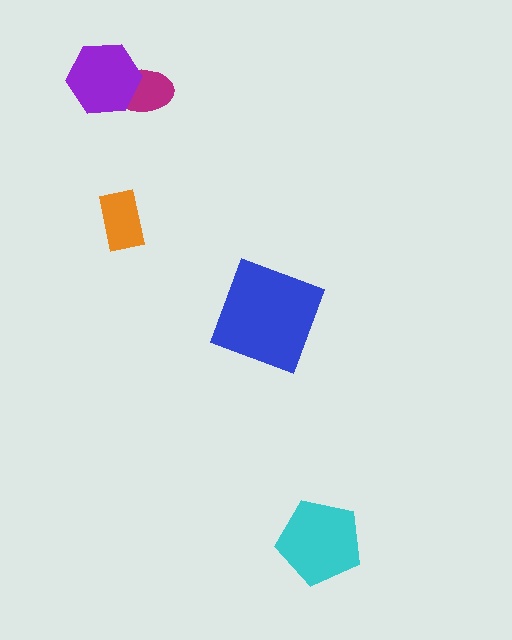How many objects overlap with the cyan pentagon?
0 objects overlap with the cyan pentagon.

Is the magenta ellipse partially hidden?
Yes, it is partially covered by another shape.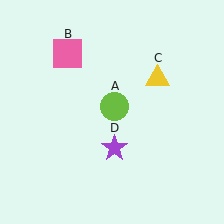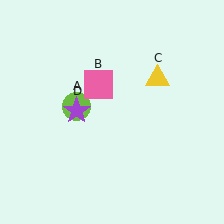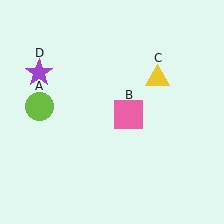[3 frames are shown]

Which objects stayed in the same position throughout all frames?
Yellow triangle (object C) remained stationary.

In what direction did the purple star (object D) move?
The purple star (object D) moved up and to the left.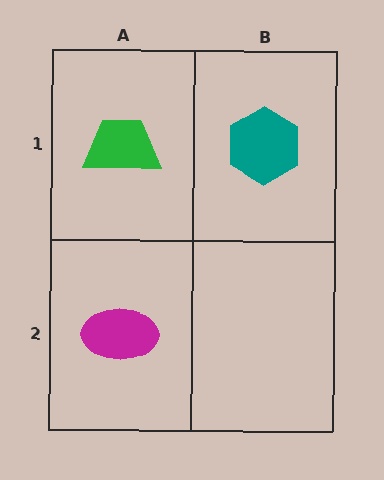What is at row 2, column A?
A magenta ellipse.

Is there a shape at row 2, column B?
No, that cell is empty.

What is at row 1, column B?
A teal hexagon.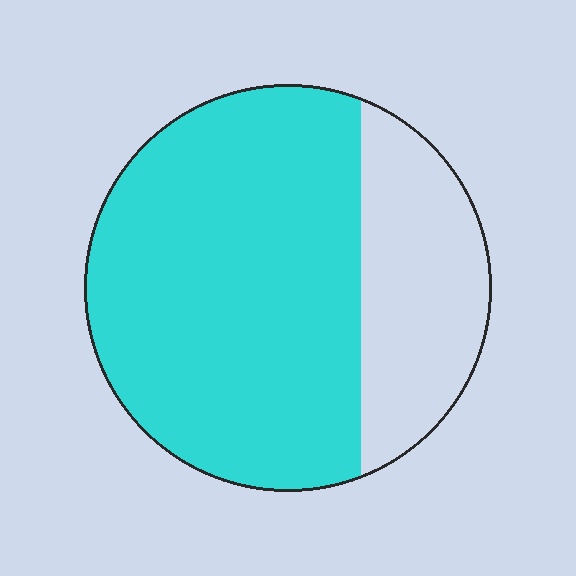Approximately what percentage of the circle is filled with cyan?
Approximately 70%.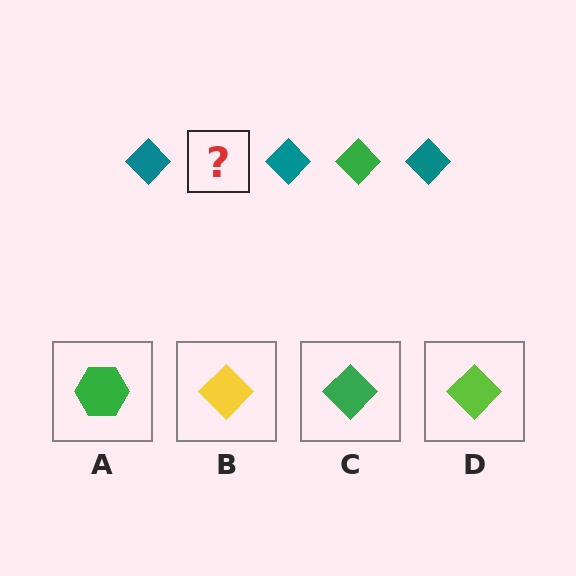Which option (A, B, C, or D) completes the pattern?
C.